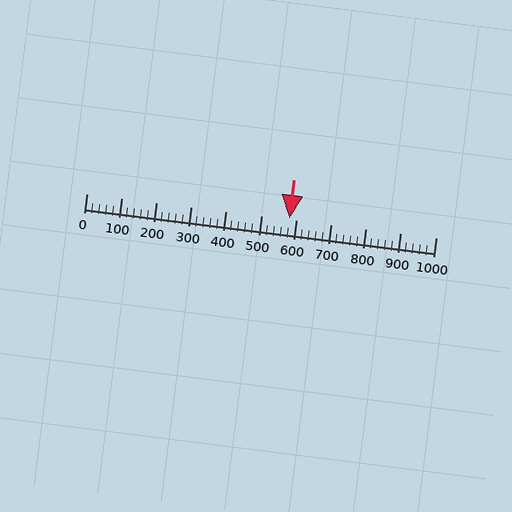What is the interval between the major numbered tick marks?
The major tick marks are spaced 100 units apart.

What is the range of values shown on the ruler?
The ruler shows values from 0 to 1000.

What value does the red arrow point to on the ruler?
The red arrow points to approximately 580.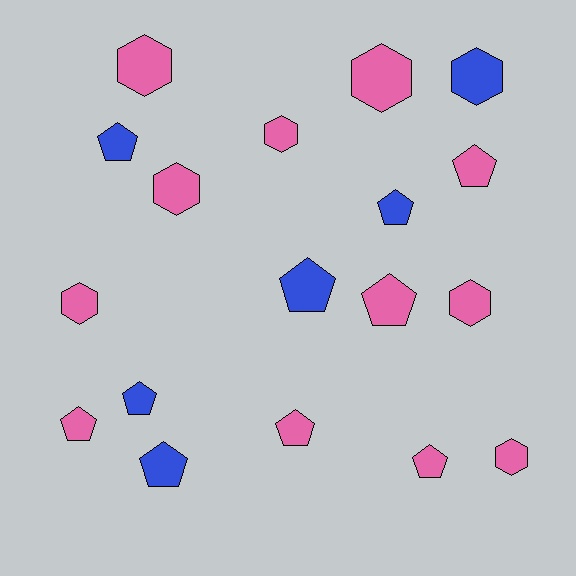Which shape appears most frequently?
Pentagon, with 10 objects.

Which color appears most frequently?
Pink, with 12 objects.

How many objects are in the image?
There are 18 objects.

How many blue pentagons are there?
There are 5 blue pentagons.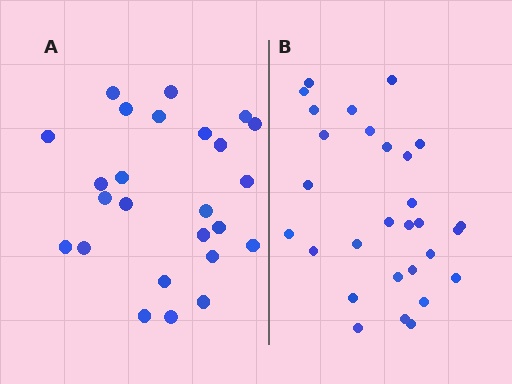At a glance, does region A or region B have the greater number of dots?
Region B (the right region) has more dots.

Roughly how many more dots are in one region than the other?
Region B has about 4 more dots than region A.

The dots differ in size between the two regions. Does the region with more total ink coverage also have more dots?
No. Region A has more total ink coverage because its dots are larger, but region B actually contains more individual dots. Total area can be misleading — the number of items is what matters here.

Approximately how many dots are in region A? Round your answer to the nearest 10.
About 20 dots. (The exact count is 25, which rounds to 20.)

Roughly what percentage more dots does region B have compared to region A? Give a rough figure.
About 15% more.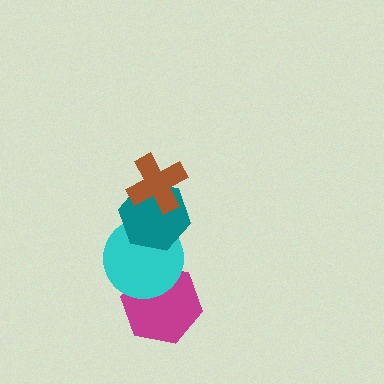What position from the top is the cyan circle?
The cyan circle is 3rd from the top.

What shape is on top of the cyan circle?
The teal hexagon is on top of the cyan circle.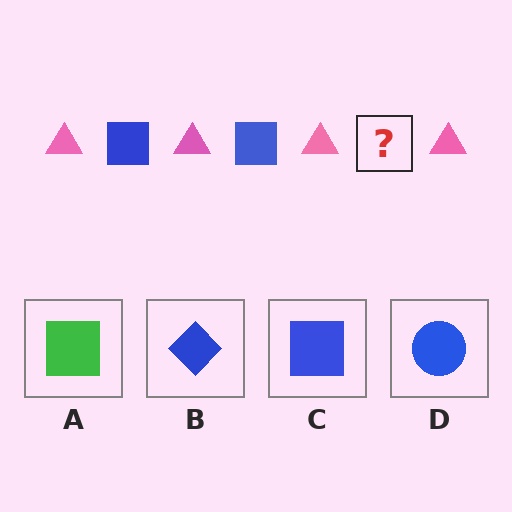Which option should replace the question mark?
Option C.